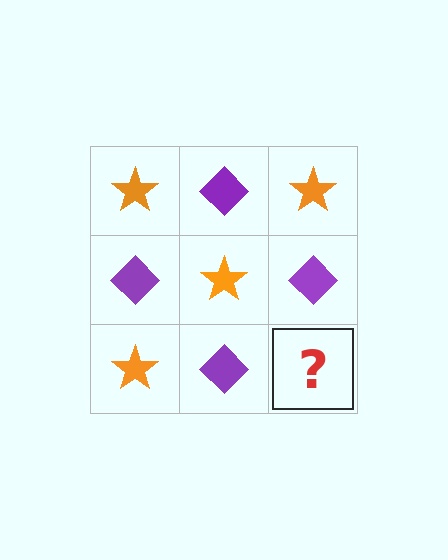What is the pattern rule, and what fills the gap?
The rule is that it alternates orange star and purple diamond in a checkerboard pattern. The gap should be filled with an orange star.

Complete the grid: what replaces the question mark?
The question mark should be replaced with an orange star.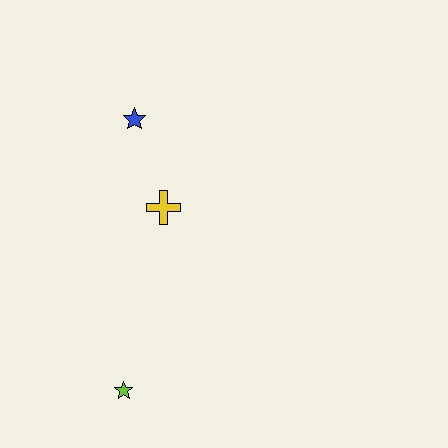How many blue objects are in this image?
There is 1 blue object.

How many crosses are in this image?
There is 1 cross.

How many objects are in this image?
There are 3 objects.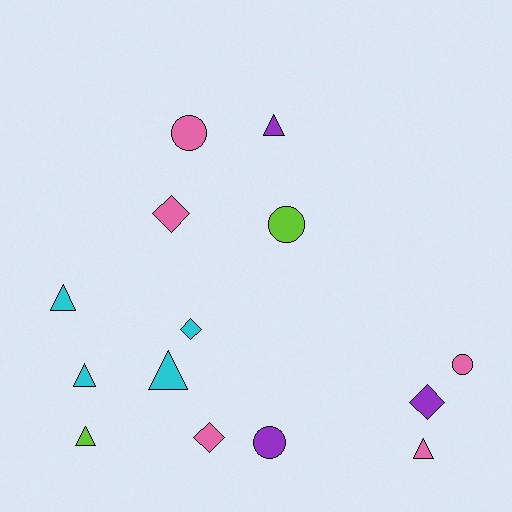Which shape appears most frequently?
Triangle, with 6 objects.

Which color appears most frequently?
Pink, with 5 objects.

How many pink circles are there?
There are 2 pink circles.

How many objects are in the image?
There are 14 objects.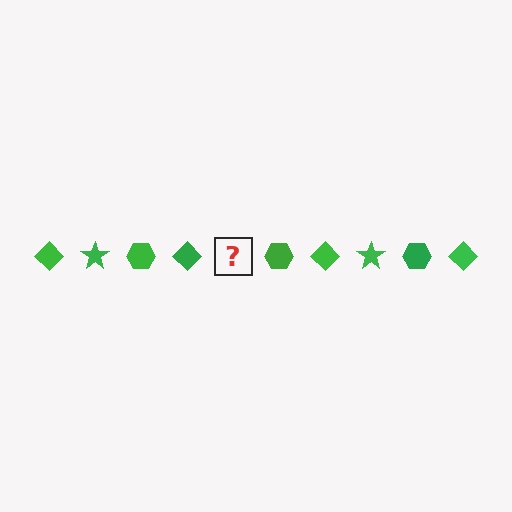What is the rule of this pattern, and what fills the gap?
The rule is that the pattern cycles through diamond, star, hexagon shapes in green. The gap should be filled with a green star.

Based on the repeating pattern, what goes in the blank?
The blank should be a green star.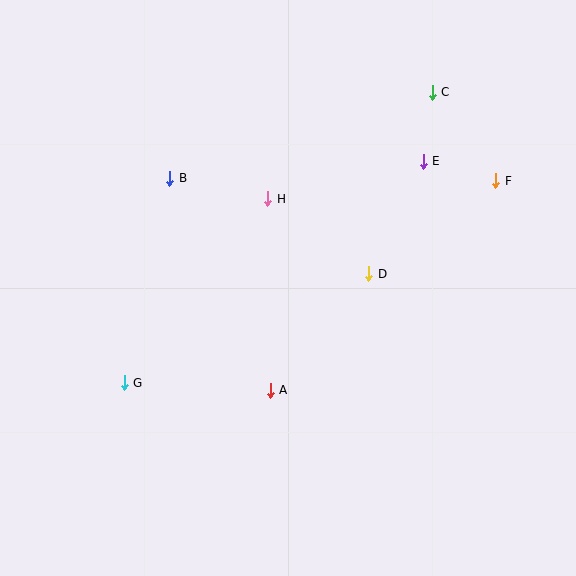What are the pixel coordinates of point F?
Point F is at (496, 181).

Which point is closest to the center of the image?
Point D at (369, 274) is closest to the center.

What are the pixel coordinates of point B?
Point B is at (170, 178).